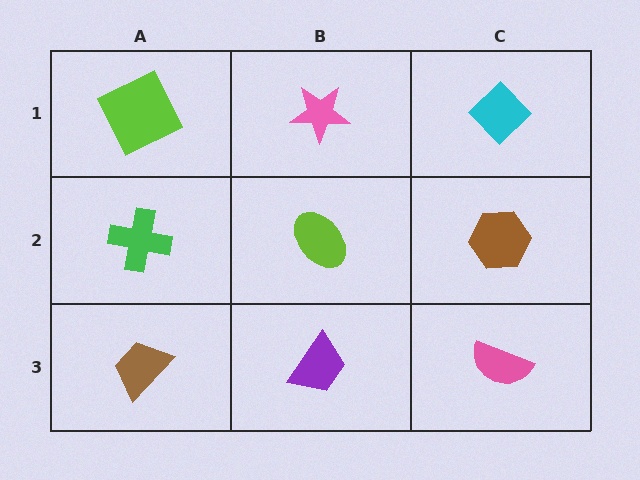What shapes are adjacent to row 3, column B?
A lime ellipse (row 2, column B), a brown trapezoid (row 3, column A), a pink semicircle (row 3, column C).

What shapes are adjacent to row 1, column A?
A green cross (row 2, column A), a pink star (row 1, column B).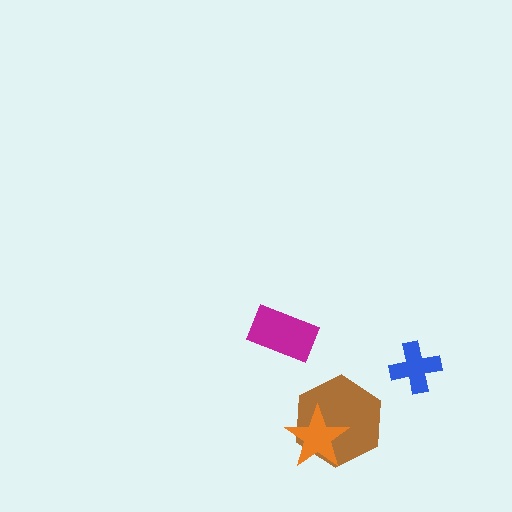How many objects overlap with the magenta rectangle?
0 objects overlap with the magenta rectangle.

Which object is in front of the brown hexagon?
The orange star is in front of the brown hexagon.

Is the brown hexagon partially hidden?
Yes, it is partially covered by another shape.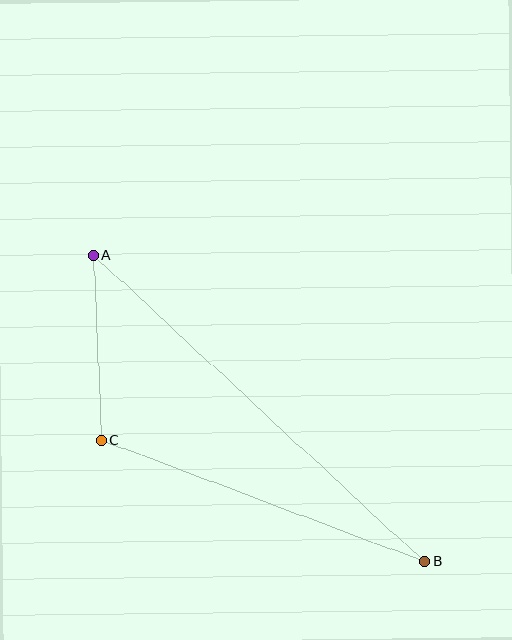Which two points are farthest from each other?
Points A and B are farthest from each other.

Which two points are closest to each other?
Points A and C are closest to each other.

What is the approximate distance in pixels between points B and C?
The distance between B and C is approximately 345 pixels.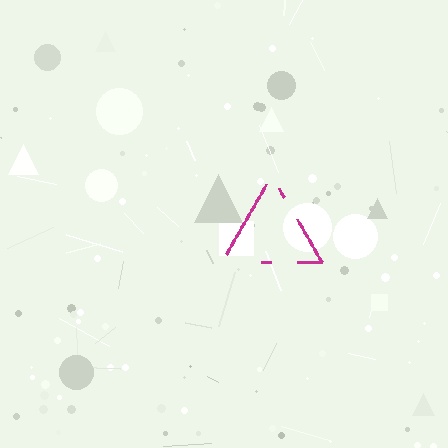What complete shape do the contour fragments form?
The contour fragments form a triangle.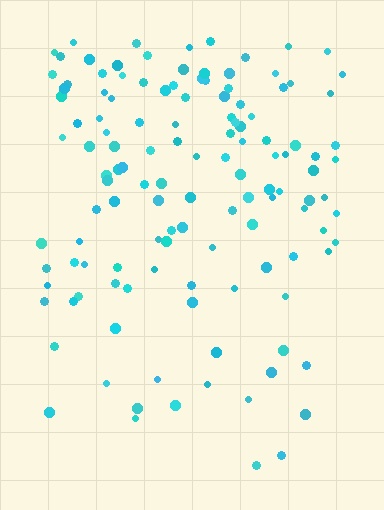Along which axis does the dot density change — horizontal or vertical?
Vertical.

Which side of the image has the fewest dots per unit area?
The bottom.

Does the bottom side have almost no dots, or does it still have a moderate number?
Still a moderate number, just noticeably fewer than the top.